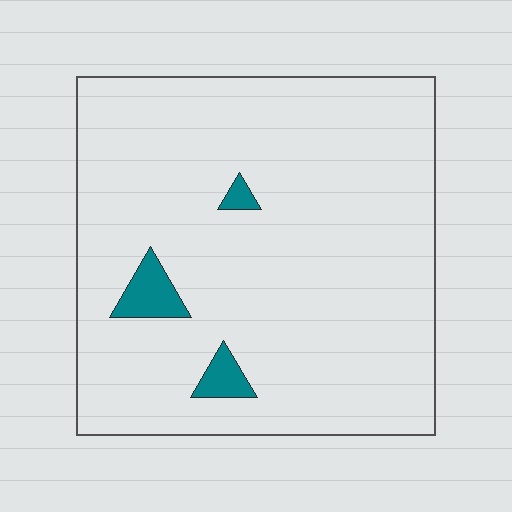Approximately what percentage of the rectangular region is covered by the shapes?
Approximately 5%.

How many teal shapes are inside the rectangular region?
3.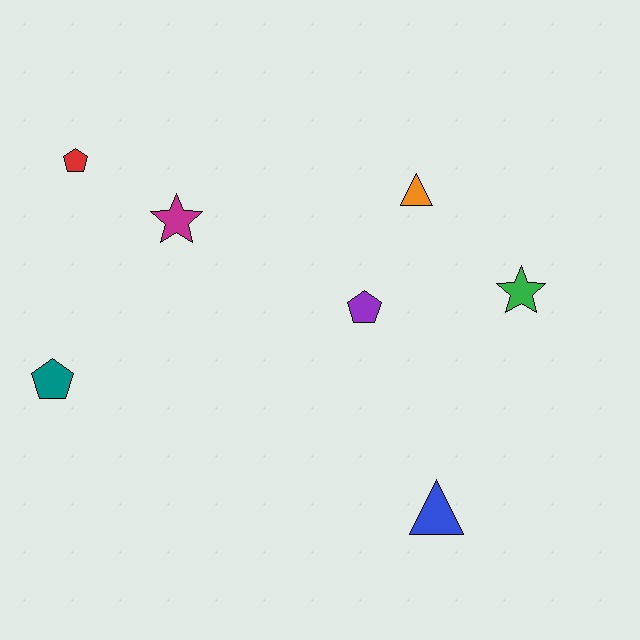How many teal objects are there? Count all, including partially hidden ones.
There is 1 teal object.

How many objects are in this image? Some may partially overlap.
There are 7 objects.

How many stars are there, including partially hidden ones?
There are 2 stars.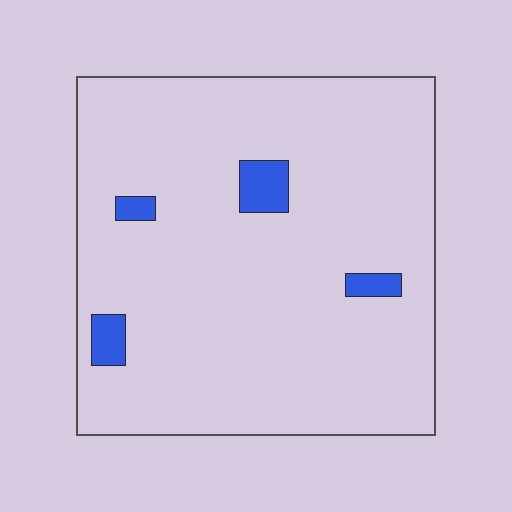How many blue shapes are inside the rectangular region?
4.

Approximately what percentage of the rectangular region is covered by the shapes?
Approximately 5%.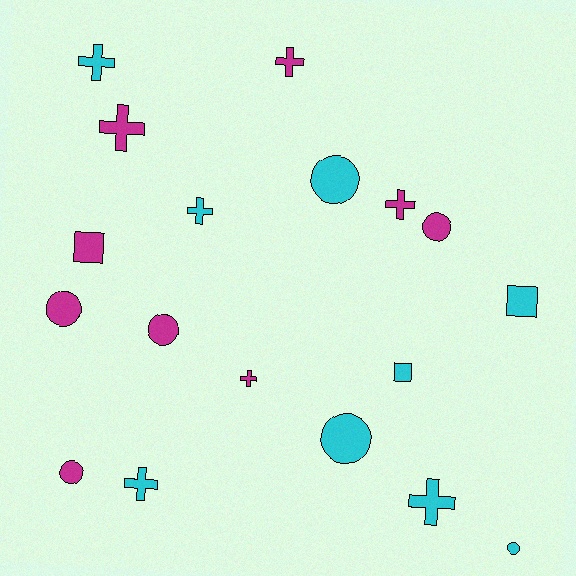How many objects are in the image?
There are 18 objects.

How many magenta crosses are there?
There are 4 magenta crosses.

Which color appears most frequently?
Cyan, with 9 objects.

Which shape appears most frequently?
Cross, with 8 objects.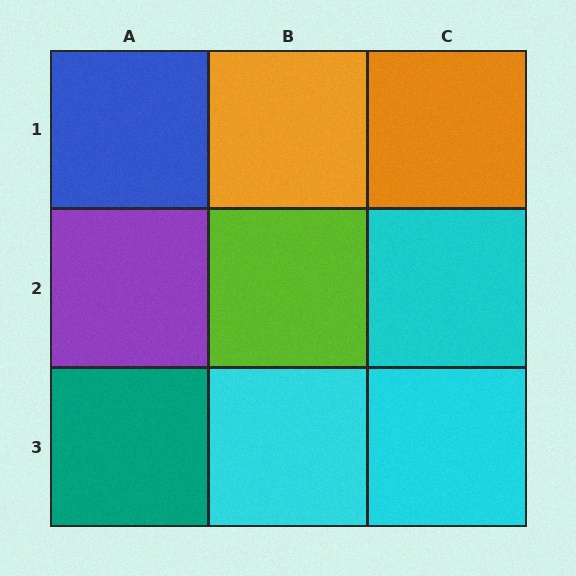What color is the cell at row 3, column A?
Teal.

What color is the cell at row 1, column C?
Orange.